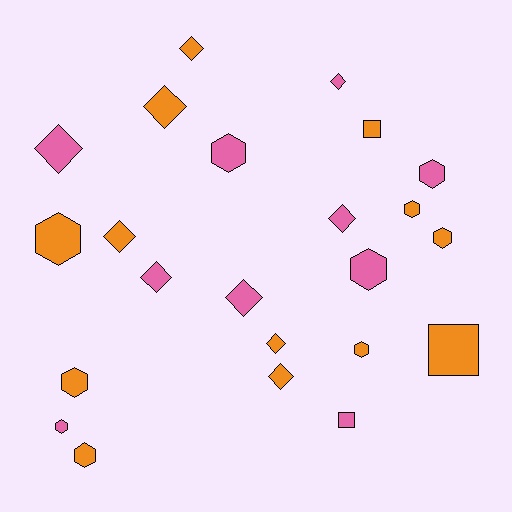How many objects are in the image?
There are 23 objects.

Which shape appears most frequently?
Diamond, with 10 objects.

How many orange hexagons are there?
There are 6 orange hexagons.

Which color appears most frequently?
Orange, with 13 objects.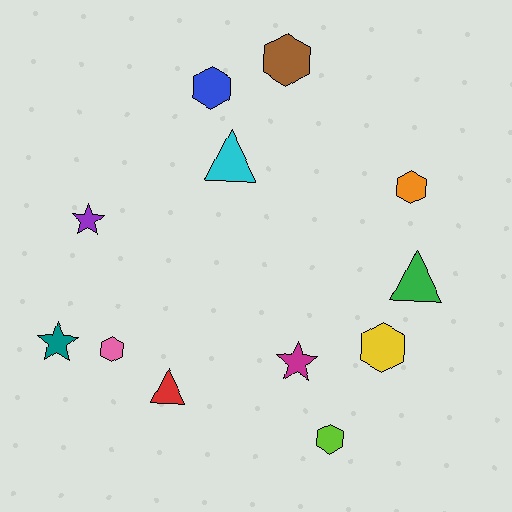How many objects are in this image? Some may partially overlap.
There are 12 objects.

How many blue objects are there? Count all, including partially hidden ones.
There is 1 blue object.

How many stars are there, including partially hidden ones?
There are 3 stars.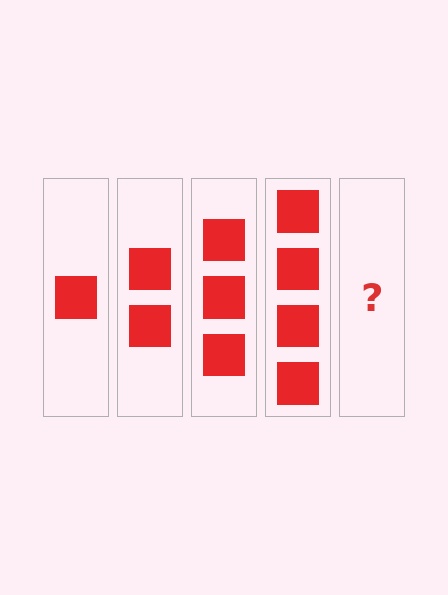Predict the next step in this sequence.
The next step is 5 squares.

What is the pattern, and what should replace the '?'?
The pattern is that each step adds one more square. The '?' should be 5 squares.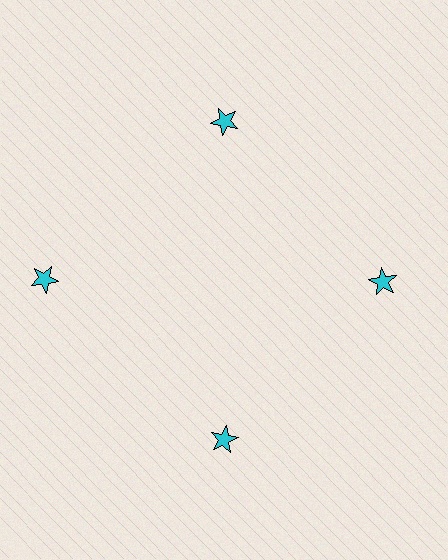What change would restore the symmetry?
The symmetry would be restored by moving it inward, back onto the ring so that all 4 stars sit at equal angles and equal distance from the center.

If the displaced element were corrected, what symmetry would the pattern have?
It would have 4-fold rotational symmetry — the pattern would map onto itself every 90 degrees.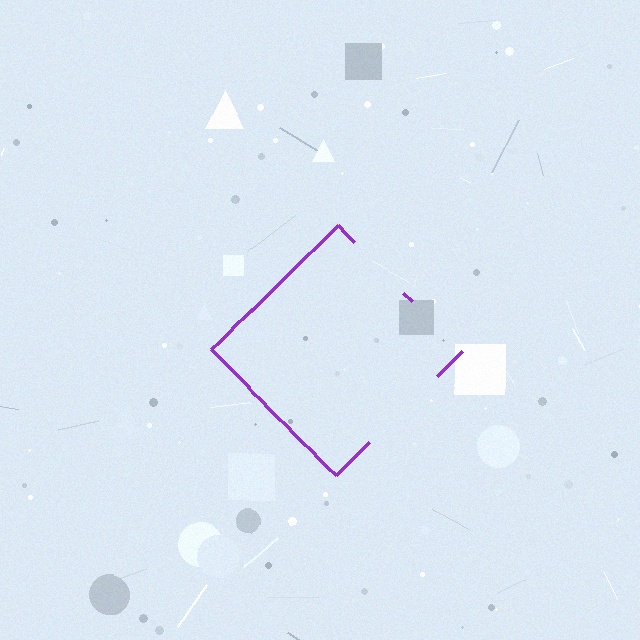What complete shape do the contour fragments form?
The contour fragments form a diamond.